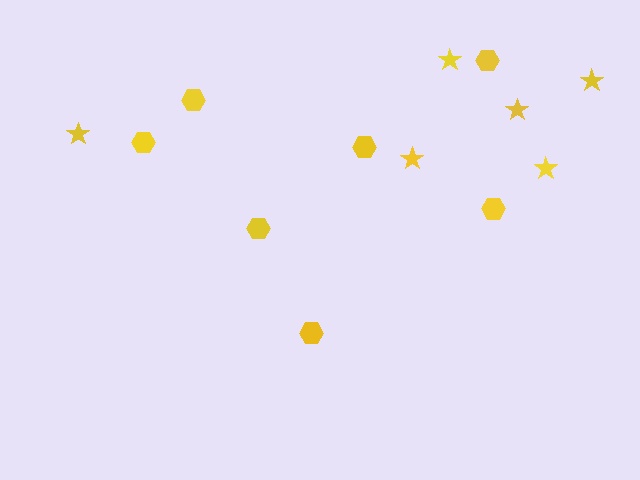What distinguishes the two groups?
There are 2 groups: one group of stars (6) and one group of hexagons (7).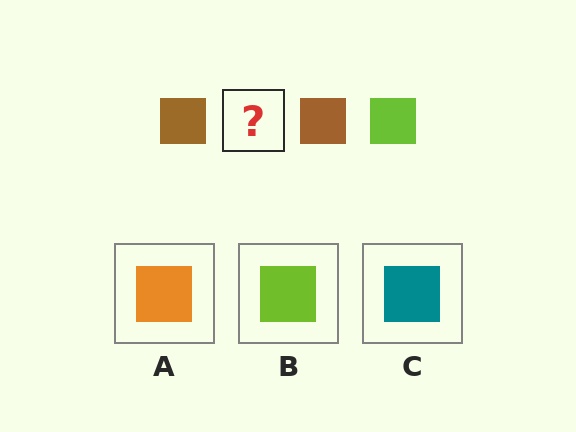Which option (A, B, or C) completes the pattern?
B.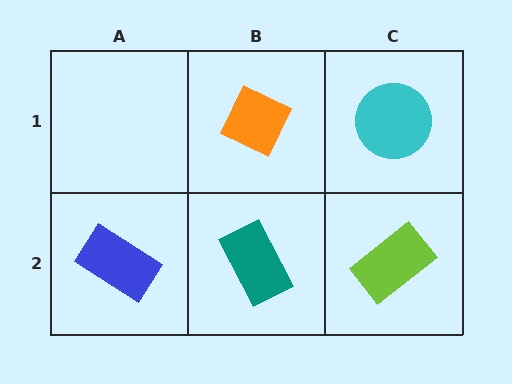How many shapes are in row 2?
3 shapes.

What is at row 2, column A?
A blue rectangle.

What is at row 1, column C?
A cyan circle.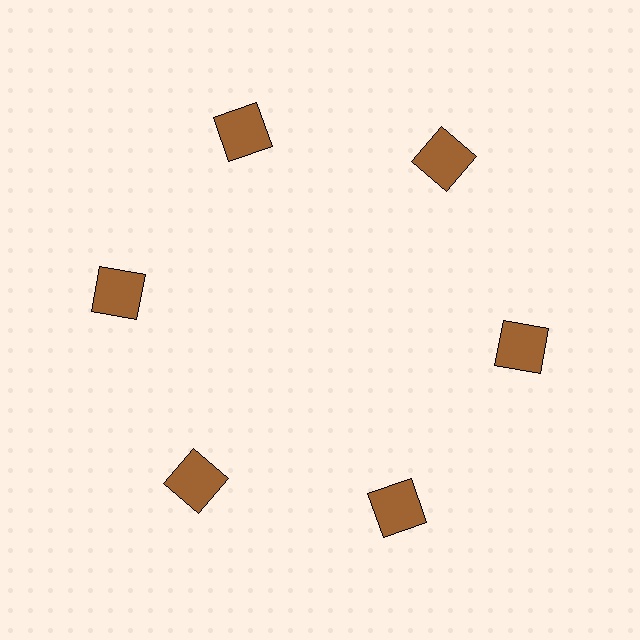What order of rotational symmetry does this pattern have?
This pattern has 6-fold rotational symmetry.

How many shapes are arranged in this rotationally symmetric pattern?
There are 6 shapes, arranged in 6 groups of 1.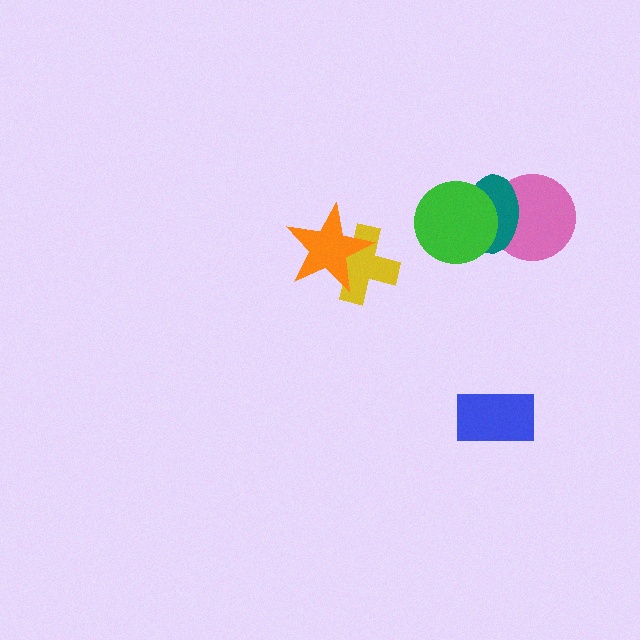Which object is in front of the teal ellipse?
The green circle is in front of the teal ellipse.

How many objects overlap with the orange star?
1 object overlaps with the orange star.